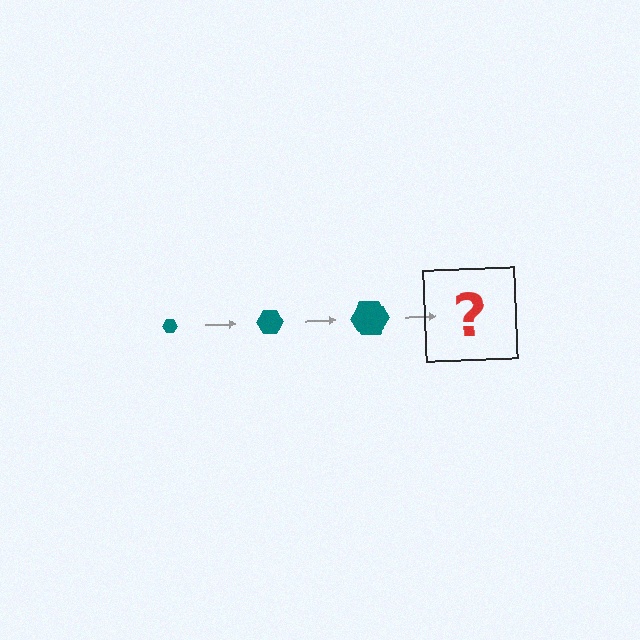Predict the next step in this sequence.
The next step is a teal hexagon, larger than the previous one.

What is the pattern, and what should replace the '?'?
The pattern is that the hexagon gets progressively larger each step. The '?' should be a teal hexagon, larger than the previous one.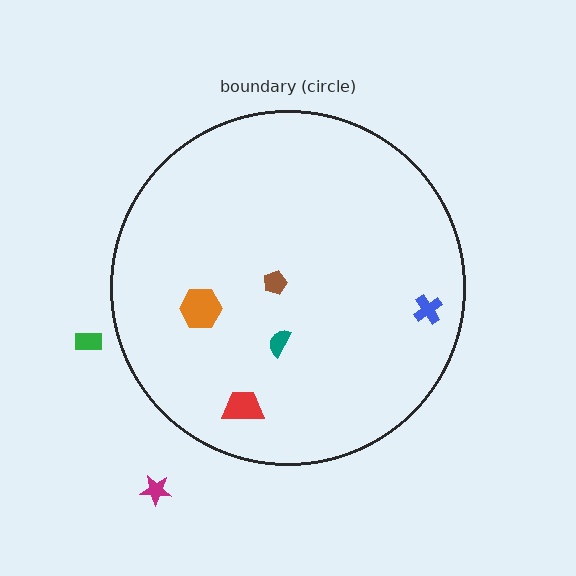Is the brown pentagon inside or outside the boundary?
Inside.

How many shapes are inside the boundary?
5 inside, 2 outside.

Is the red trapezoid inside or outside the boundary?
Inside.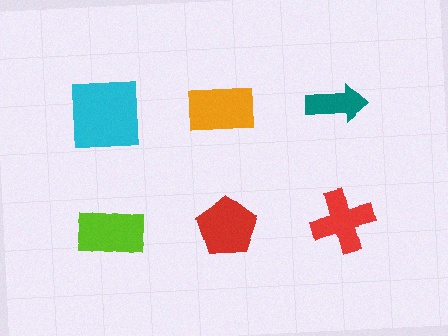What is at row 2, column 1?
A lime rectangle.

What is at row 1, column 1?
A cyan square.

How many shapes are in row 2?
3 shapes.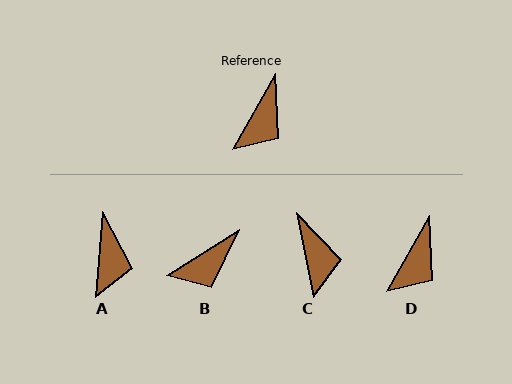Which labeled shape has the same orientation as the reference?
D.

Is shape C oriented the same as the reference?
No, it is off by about 41 degrees.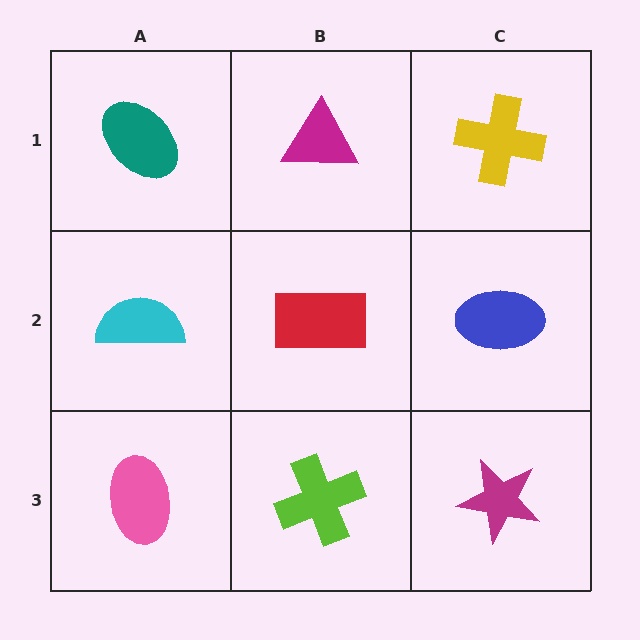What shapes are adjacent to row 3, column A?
A cyan semicircle (row 2, column A), a lime cross (row 3, column B).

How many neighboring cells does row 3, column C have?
2.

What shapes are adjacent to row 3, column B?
A red rectangle (row 2, column B), a pink ellipse (row 3, column A), a magenta star (row 3, column C).